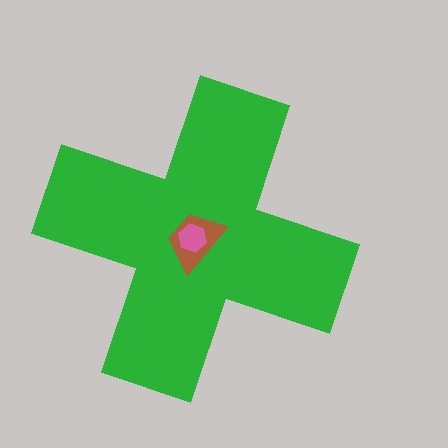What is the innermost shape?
The pink hexagon.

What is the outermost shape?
The green cross.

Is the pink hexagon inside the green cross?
Yes.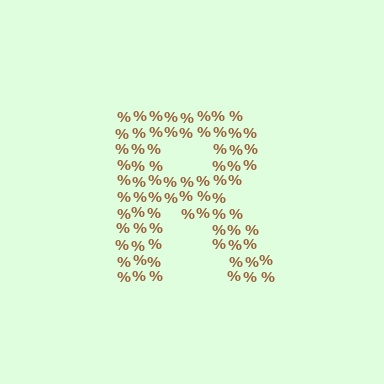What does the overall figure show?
The overall figure shows the letter R.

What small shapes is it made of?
It is made of small percent signs.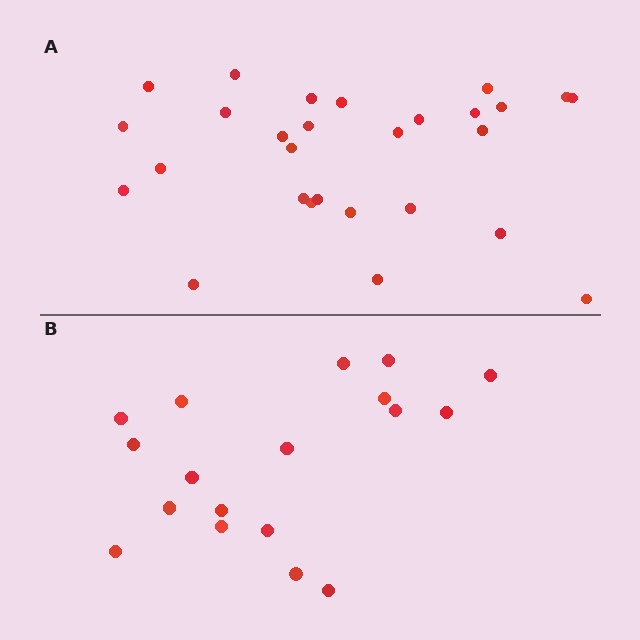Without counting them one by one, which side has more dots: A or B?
Region A (the top region) has more dots.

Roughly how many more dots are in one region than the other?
Region A has roughly 10 or so more dots than region B.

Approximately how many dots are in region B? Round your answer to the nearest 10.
About 20 dots. (The exact count is 18, which rounds to 20.)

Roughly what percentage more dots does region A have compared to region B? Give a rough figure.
About 55% more.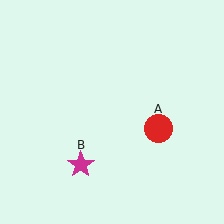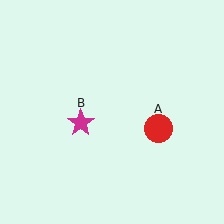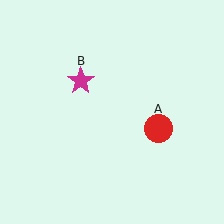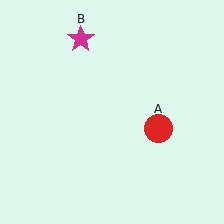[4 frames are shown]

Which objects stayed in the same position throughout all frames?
Red circle (object A) remained stationary.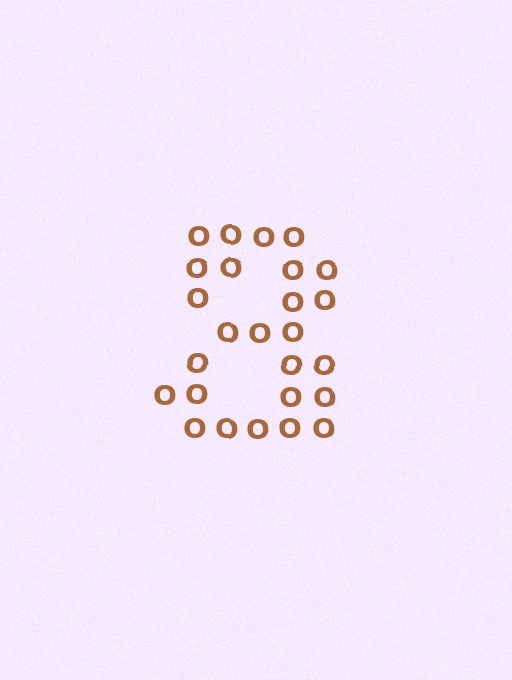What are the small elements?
The small elements are letter O's.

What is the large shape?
The large shape is the digit 8.